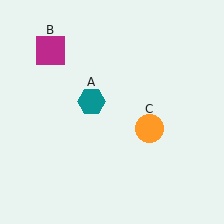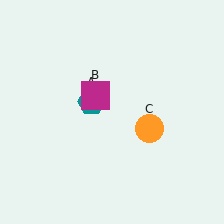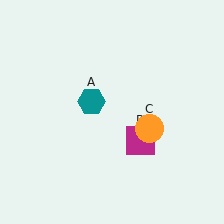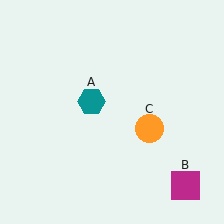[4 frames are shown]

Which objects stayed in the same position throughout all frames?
Teal hexagon (object A) and orange circle (object C) remained stationary.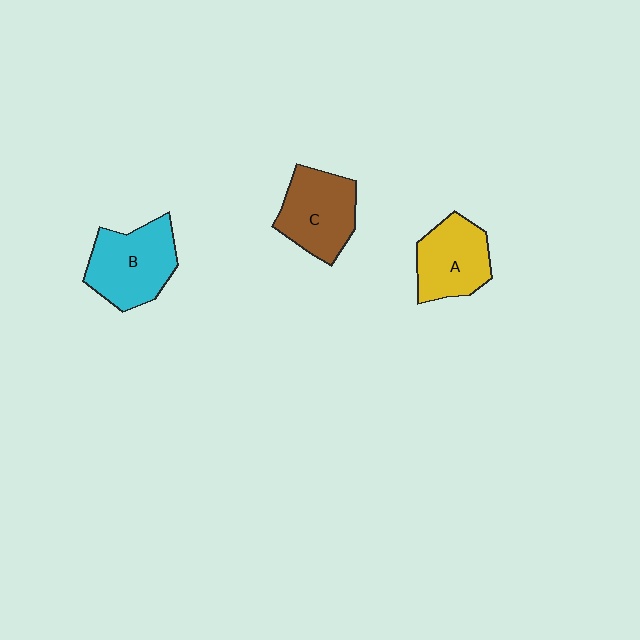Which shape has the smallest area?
Shape A (yellow).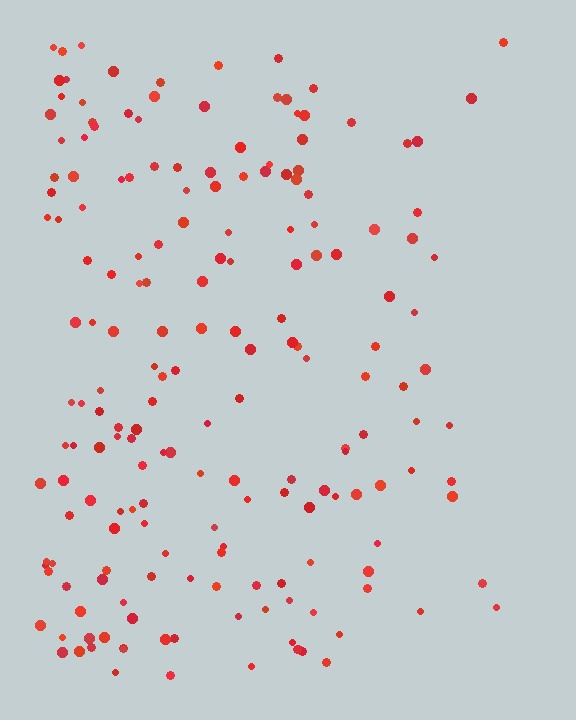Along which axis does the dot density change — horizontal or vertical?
Horizontal.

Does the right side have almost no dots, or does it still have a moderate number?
Still a moderate number, just noticeably fewer than the left.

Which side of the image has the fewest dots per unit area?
The right.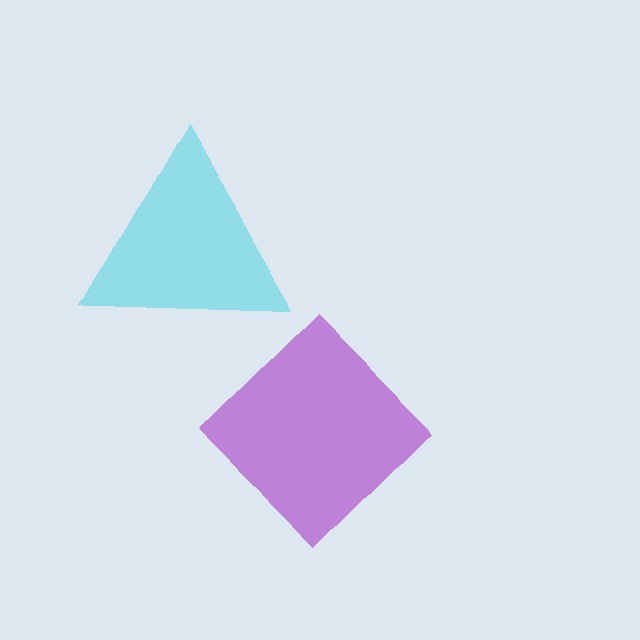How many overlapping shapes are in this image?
There are 2 overlapping shapes in the image.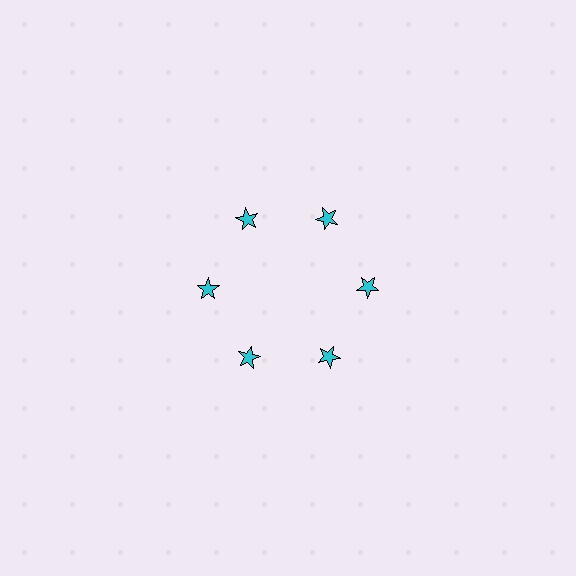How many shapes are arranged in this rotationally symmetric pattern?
There are 6 shapes, arranged in 6 groups of 1.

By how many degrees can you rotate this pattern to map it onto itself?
The pattern maps onto itself every 60 degrees of rotation.